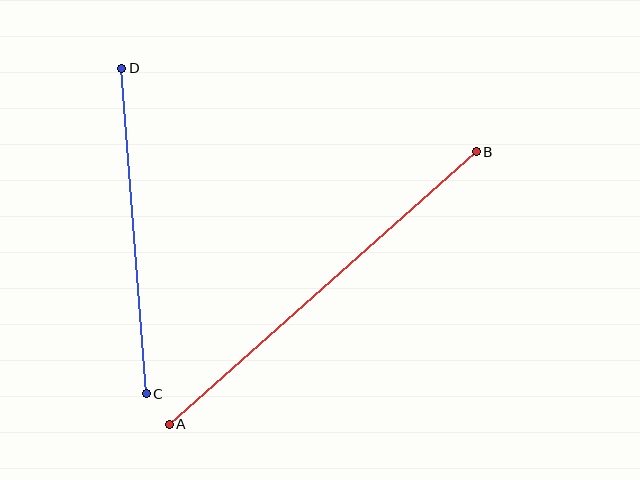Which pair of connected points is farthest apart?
Points A and B are farthest apart.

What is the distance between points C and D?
The distance is approximately 327 pixels.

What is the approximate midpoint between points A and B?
The midpoint is at approximately (323, 288) pixels.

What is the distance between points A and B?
The distance is approximately 411 pixels.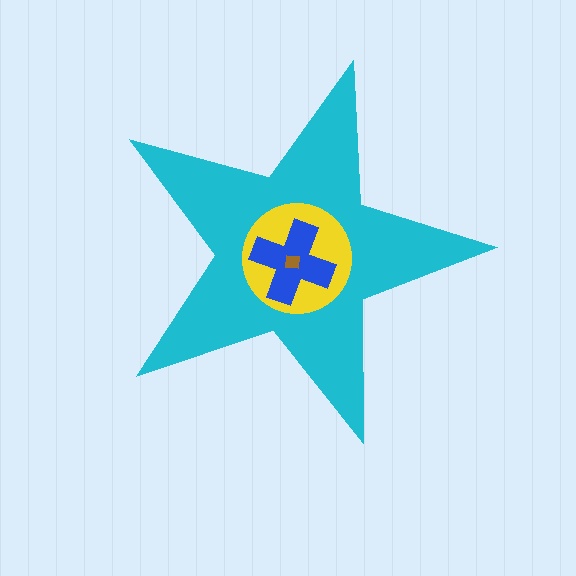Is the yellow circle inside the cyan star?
Yes.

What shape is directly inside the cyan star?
The yellow circle.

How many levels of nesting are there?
4.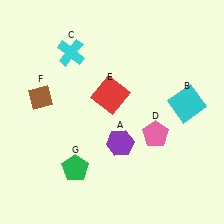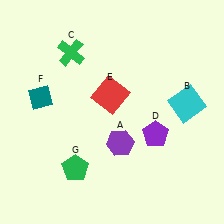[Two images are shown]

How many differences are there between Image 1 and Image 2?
There are 3 differences between the two images.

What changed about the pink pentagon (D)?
In Image 1, D is pink. In Image 2, it changed to purple.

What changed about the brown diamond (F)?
In Image 1, F is brown. In Image 2, it changed to teal.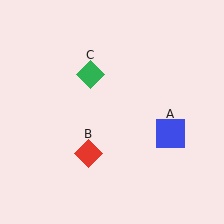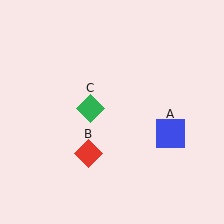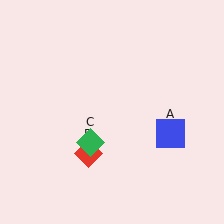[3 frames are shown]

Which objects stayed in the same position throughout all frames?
Blue square (object A) and red diamond (object B) remained stationary.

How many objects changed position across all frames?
1 object changed position: green diamond (object C).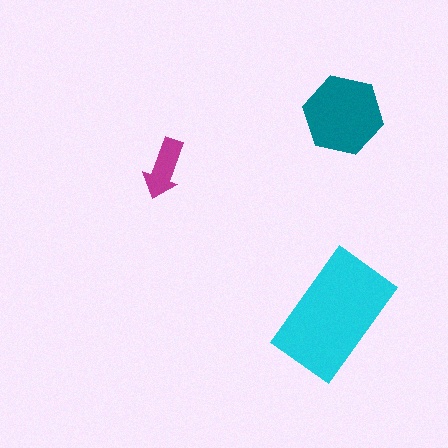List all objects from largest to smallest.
The cyan rectangle, the teal hexagon, the magenta arrow.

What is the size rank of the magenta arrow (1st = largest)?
3rd.